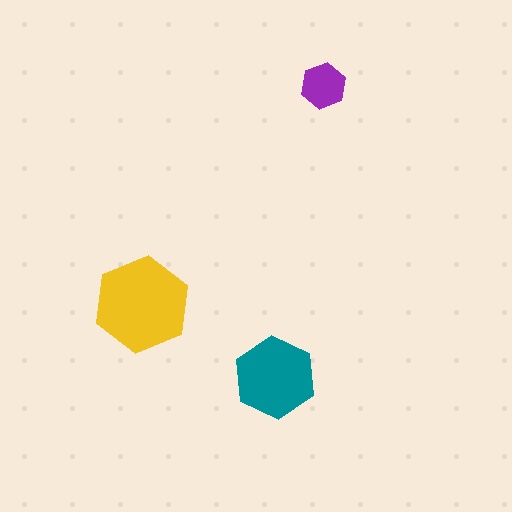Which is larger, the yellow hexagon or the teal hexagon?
The yellow one.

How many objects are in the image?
There are 3 objects in the image.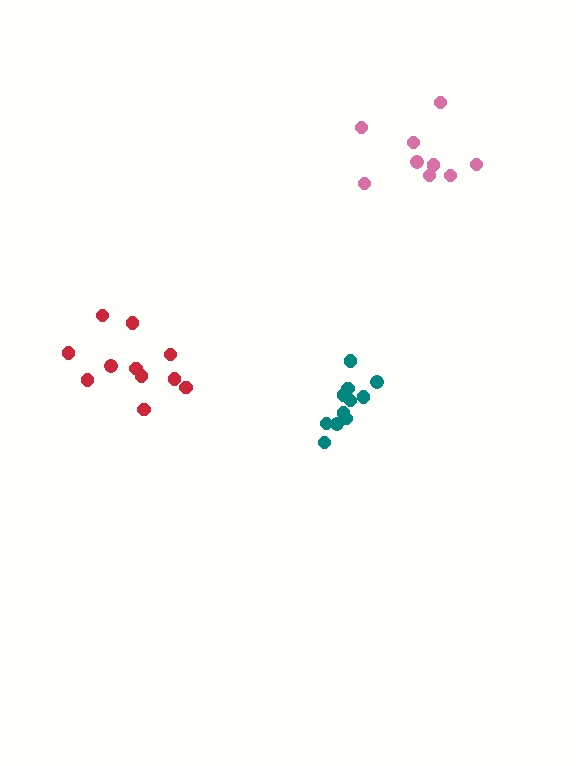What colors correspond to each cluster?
The clusters are colored: pink, red, teal.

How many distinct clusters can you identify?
There are 3 distinct clusters.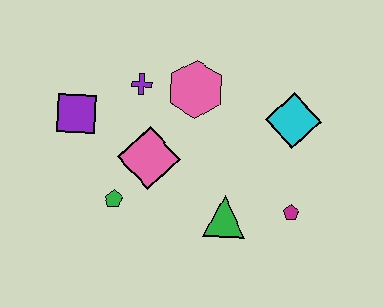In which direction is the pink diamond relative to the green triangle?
The pink diamond is to the left of the green triangle.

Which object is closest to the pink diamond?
The green pentagon is closest to the pink diamond.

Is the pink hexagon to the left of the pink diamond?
No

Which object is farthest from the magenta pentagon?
The purple square is farthest from the magenta pentagon.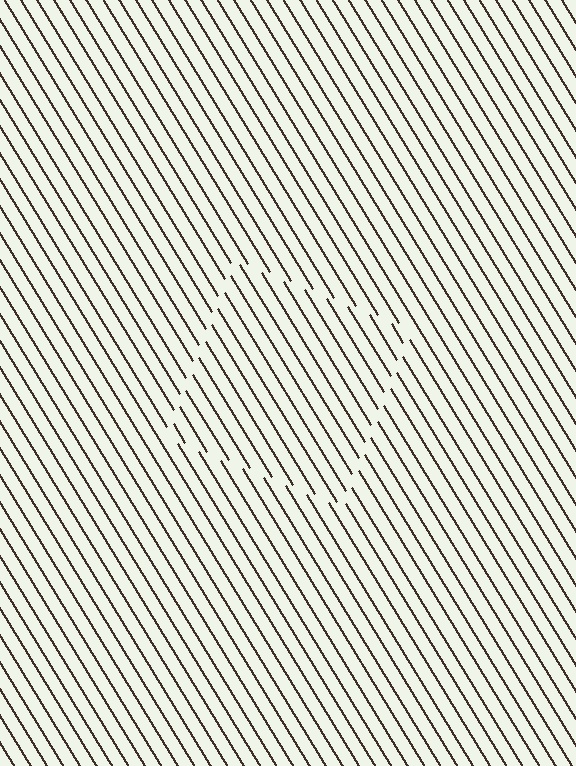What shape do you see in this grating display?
An illusory square. The interior of the shape contains the same grating, shifted by half a period — the contour is defined by the phase discontinuity where line-ends from the inner and outer gratings abut.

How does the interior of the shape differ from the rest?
The interior of the shape contains the same grating, shifted by half a period — the contour is defined by the phase discontinuity where line-ends from the inner and outer gratings abut.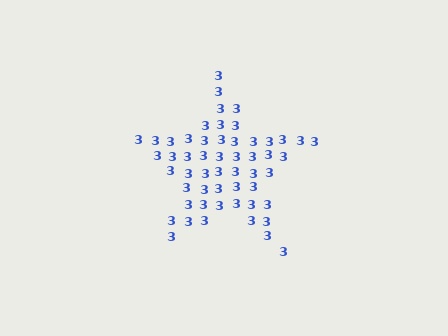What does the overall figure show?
The overall figure shows a star.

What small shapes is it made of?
It is made of small digit 3's.